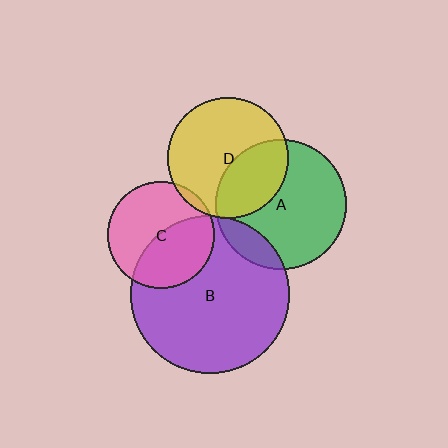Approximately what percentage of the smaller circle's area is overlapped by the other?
Approximately 35%.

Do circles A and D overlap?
Yes.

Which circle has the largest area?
Circle B (purple).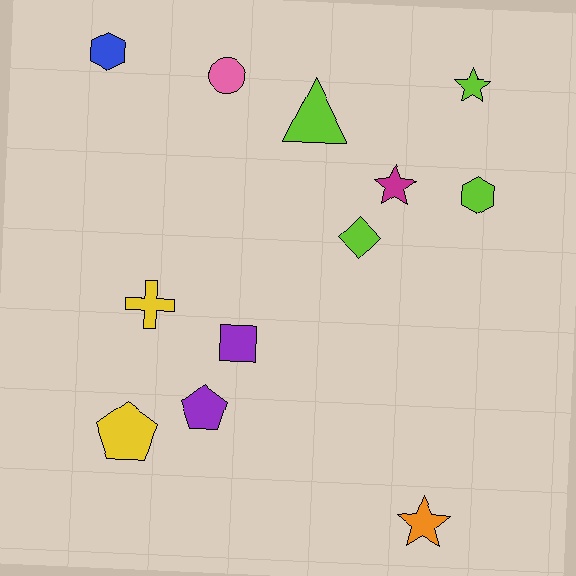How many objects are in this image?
There are 12 objects.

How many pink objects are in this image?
There is 1 pink object.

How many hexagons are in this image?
There are 2 hexagons.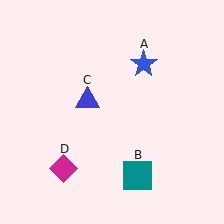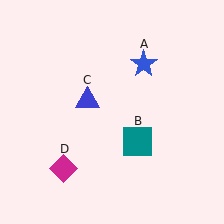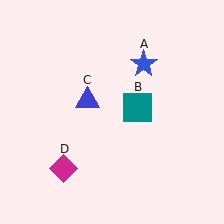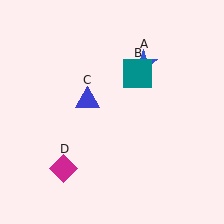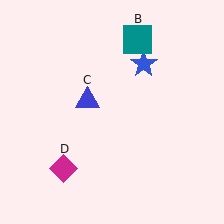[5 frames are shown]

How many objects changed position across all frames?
1 object changed position: teal square (object B).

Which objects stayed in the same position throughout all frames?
Blue star (object A) and blue triangle (object C) and magenta diamond (object D) remained stationary.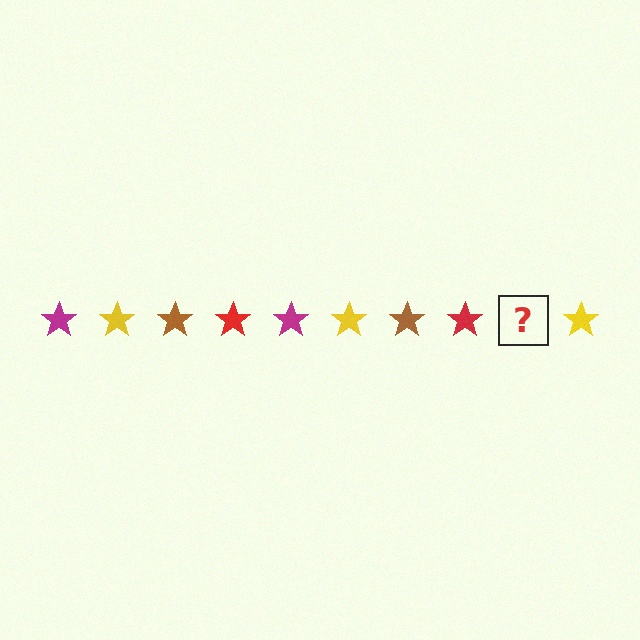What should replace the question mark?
The question mark should be replaced with a magenta star.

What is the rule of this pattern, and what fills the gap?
The rule is that the pattern cycles through magenta, yellow, brown, red stars. The gap should be filled with a magenta star.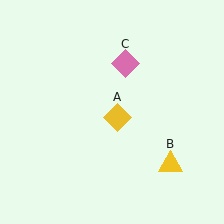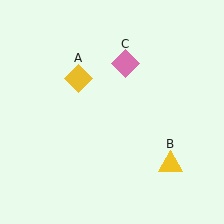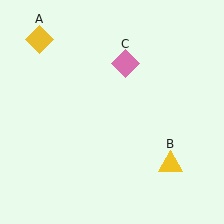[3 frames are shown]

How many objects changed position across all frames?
1 object changed position: yellow diamond (object A).